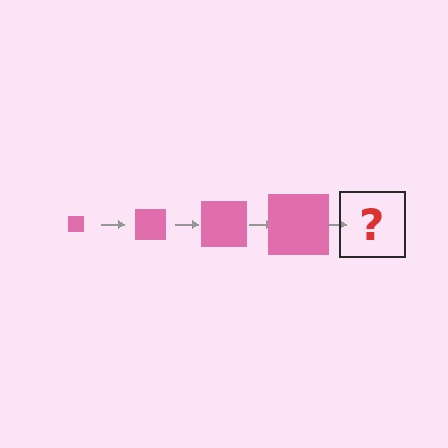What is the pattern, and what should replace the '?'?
The pattern is that the square gets progressively larger each step. The '?' should be a pink square, larger than the previous one.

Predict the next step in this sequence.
The next step is a pink square, larger than the previous one.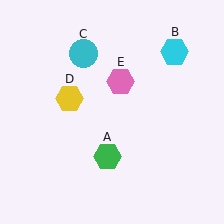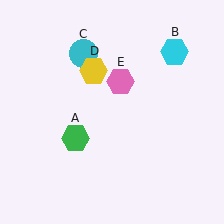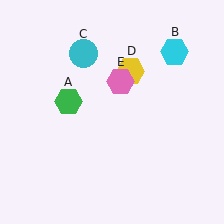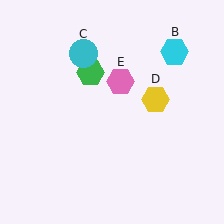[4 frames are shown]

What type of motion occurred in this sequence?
The green hexagon (object A), yellow hexagon (object D) rotated clockwise around the center of the scene.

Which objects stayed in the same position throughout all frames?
Cyan hexagon (object B) and cyan circle (object C) and pink hexagon (object E) remained stationary.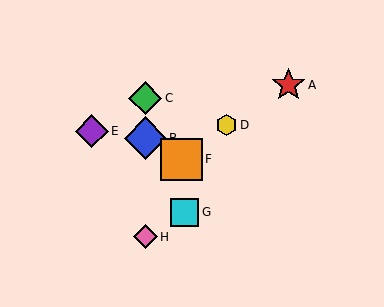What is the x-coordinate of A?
Object A is at x≈289.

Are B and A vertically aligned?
No, B is at x≈145 and A is at x≈289.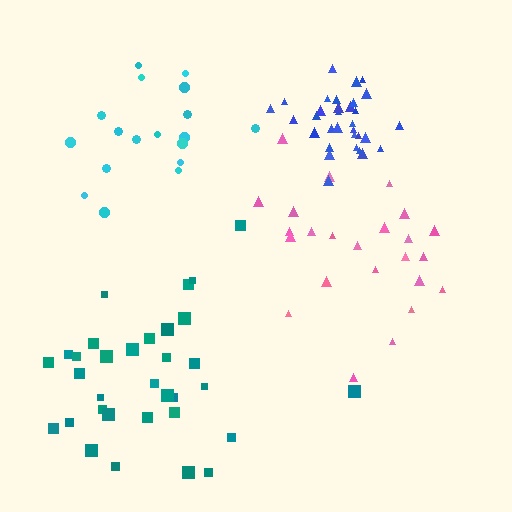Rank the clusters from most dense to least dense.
blue, cyan, teal, pink.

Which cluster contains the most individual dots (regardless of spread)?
Teal (33).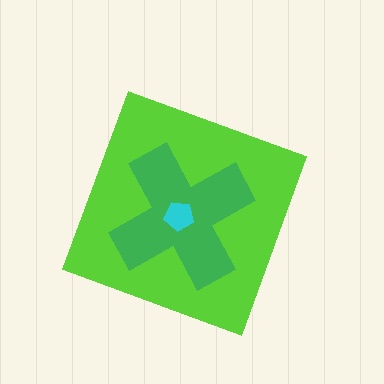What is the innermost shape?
The cyan pentagon.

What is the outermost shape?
The lime diamond.